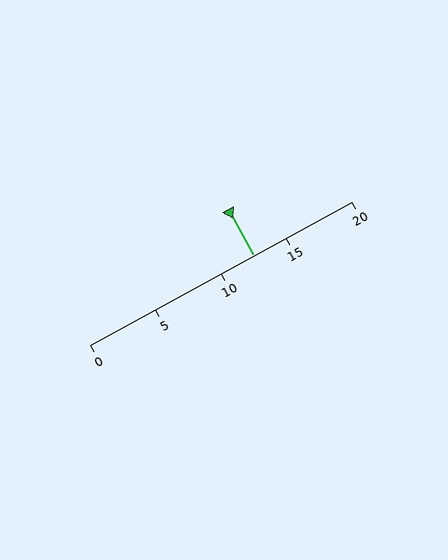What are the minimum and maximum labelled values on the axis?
The axis runs from 0 to 20.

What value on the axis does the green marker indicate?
The marker indicates approximately 12.5.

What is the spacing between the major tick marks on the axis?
The major ticks are spaced 5 apart.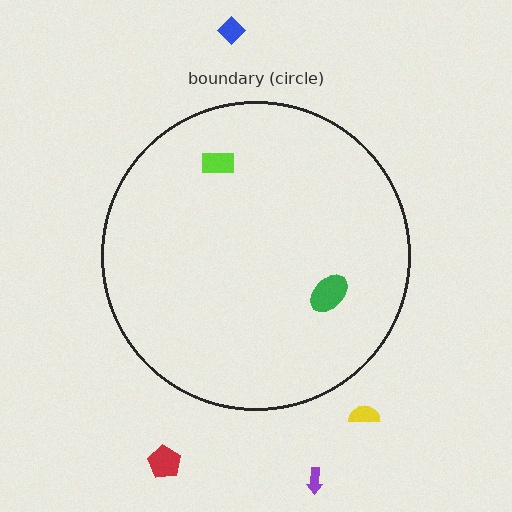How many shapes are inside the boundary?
2 inside, 4 outside.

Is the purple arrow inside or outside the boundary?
Outside.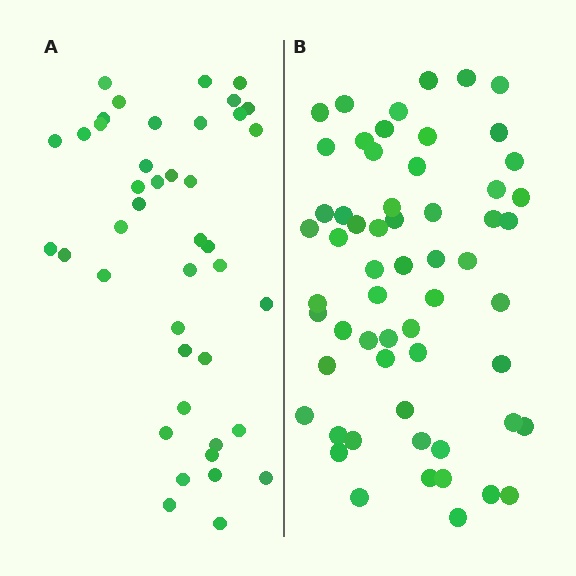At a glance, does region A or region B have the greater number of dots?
Region B (the right region) has more dots.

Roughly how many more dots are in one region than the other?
Region B has approximately 15 more dots than region A.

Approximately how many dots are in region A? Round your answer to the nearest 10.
About 40 dots. (The exact count is 42, which rounds to 40.)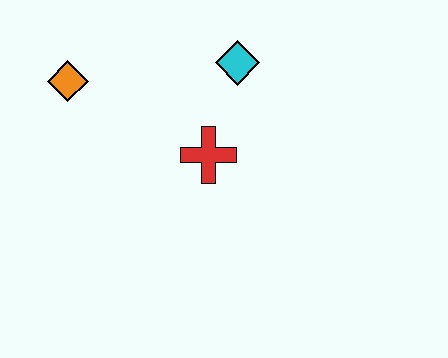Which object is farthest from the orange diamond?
The cyan diamond is farthest from the orange diamond.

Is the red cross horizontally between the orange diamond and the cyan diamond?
Yes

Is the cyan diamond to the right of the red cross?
Yes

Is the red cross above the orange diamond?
No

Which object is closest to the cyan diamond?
The red cross is closest to the cyan diamond.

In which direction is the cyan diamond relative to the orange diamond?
The cyan diamond is to the right of the orange diamond.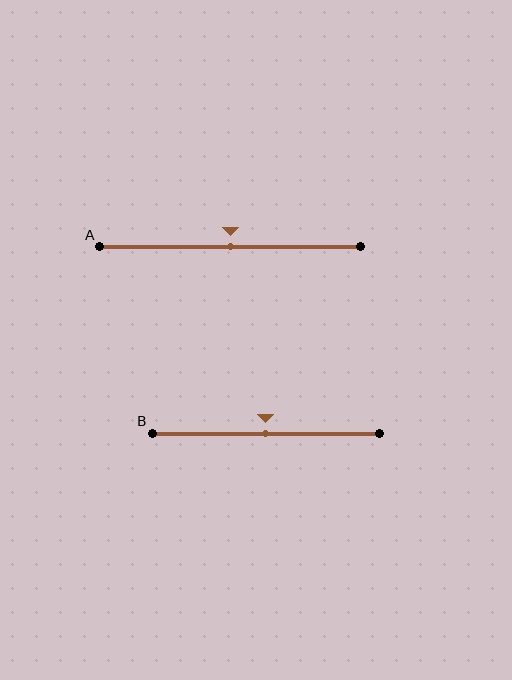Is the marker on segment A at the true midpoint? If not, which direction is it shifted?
Yes, the marker on segment A is at the true midpoint.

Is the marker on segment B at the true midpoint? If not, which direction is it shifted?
Yes, the marker on segment B is at the true midpoint.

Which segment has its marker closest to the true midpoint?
Segment A has its marker closest to the true midpoint.